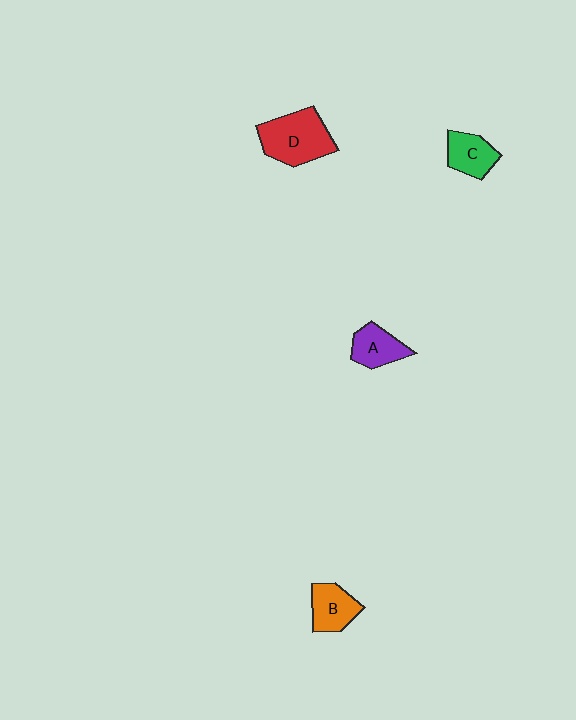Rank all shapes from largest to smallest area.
From largest to smallest: D (red), B (orange), C (green), A (purple).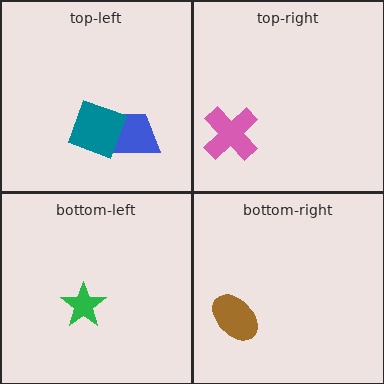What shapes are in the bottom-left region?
The green star.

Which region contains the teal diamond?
The top-left region.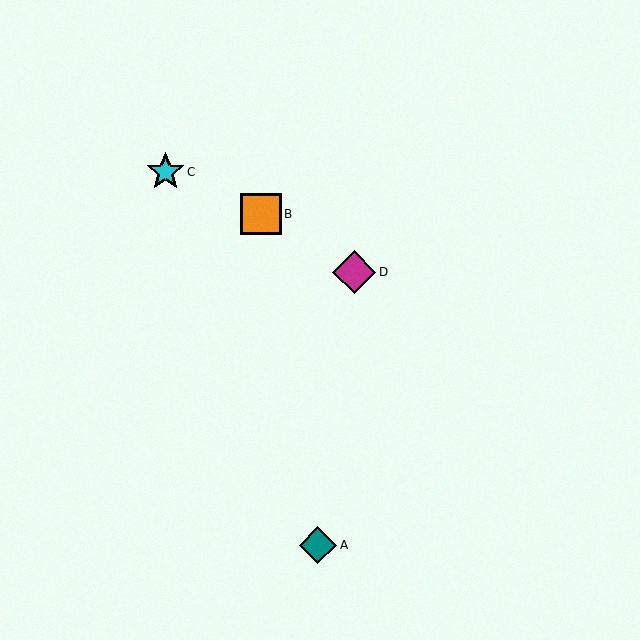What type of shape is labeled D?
Shape D is a magenta diamond.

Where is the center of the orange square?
The center of the orange square is at (261, 214).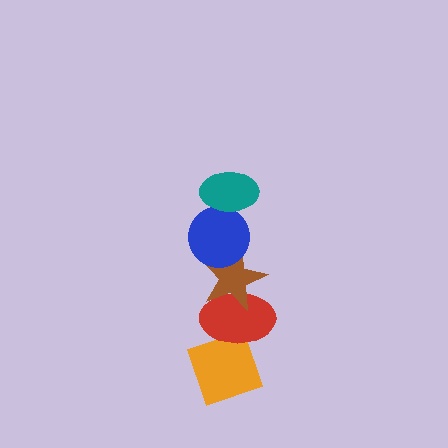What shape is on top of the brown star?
The blue circle is on top of the brown star.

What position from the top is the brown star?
The brown star is 3rd from the top.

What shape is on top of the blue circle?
The teal ellipse is on top of the blue circle.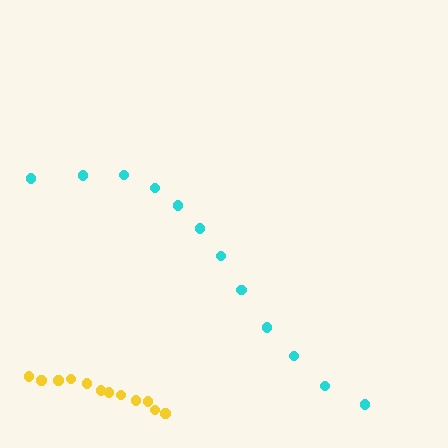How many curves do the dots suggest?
There are 2 distinct paths.